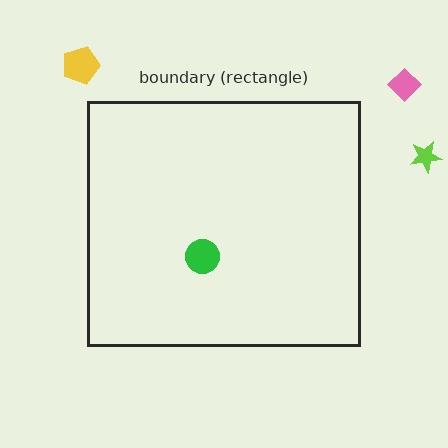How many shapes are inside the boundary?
1 inside, 3 outside.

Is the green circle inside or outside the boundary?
Inside.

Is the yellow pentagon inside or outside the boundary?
Outside.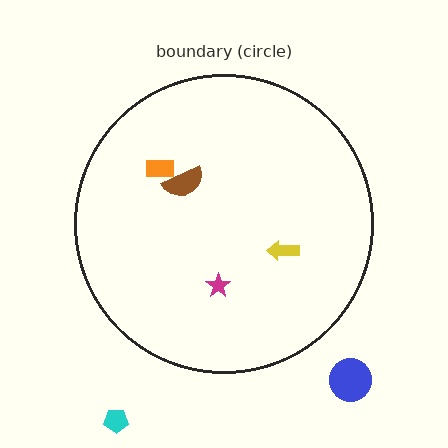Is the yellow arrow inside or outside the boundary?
Inside.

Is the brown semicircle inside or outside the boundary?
Inside.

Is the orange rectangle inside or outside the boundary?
Inside.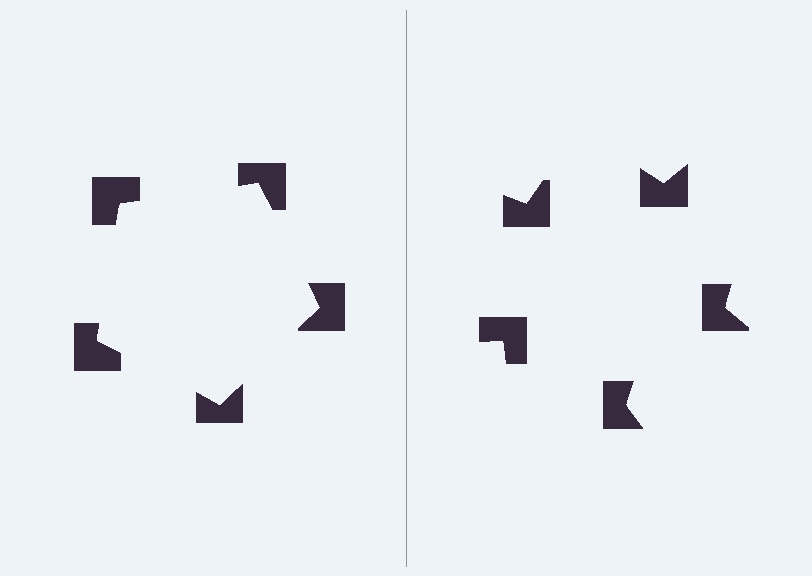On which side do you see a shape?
An illusory pentagon appears on the left side. On the right side the wedge cuts are rotated, so no coherent shape forms.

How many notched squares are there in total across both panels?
10 — 5 on each side.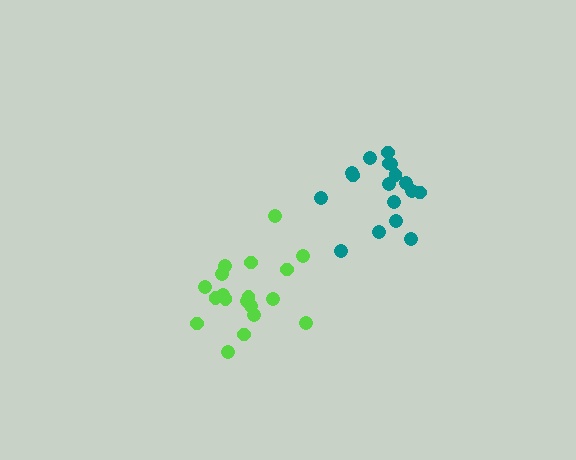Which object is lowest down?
The lime cluster is bottommost.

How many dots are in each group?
Group 1: 17 dots, Group 2: 19 dots (36 total).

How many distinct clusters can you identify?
There are 2 distinct clusters.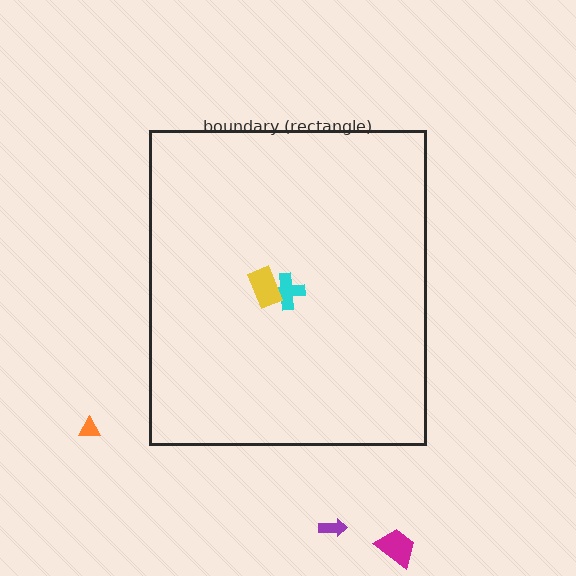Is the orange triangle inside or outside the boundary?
Outside.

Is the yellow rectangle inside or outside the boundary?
Inside.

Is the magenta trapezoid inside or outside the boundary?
Outside.